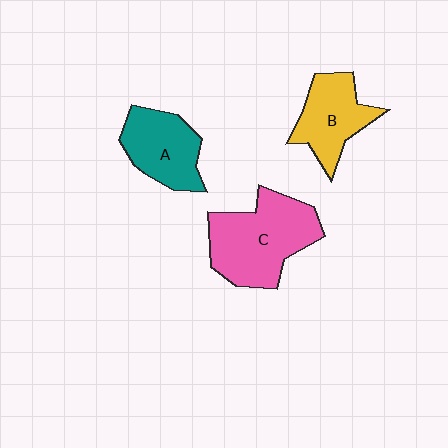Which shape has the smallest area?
Shape B (yellow).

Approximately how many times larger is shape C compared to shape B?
Approximately 1.5 times.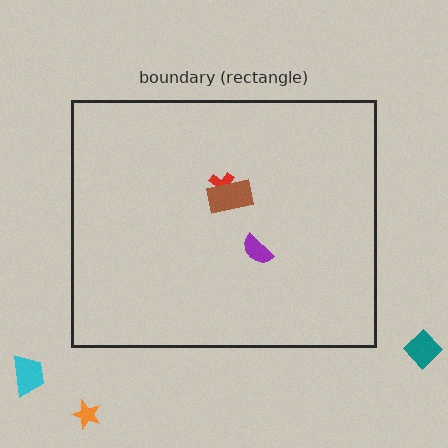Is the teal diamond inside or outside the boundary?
Outside.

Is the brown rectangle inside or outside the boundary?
Inside.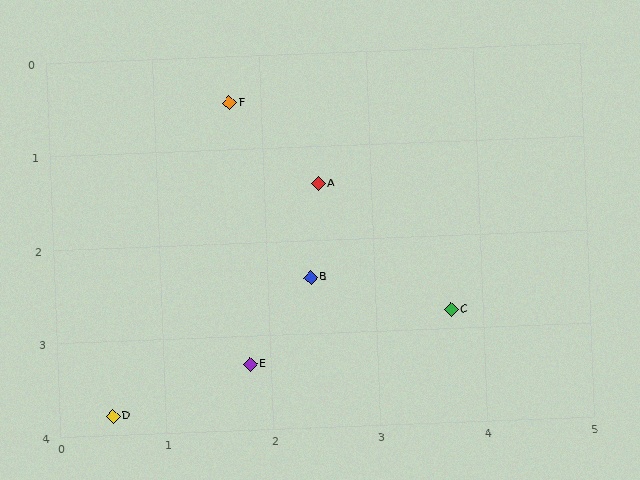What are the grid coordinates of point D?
Point D is at approximately (0.5, 3.8).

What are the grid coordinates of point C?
Point C is at approximately (3.7, 2.8).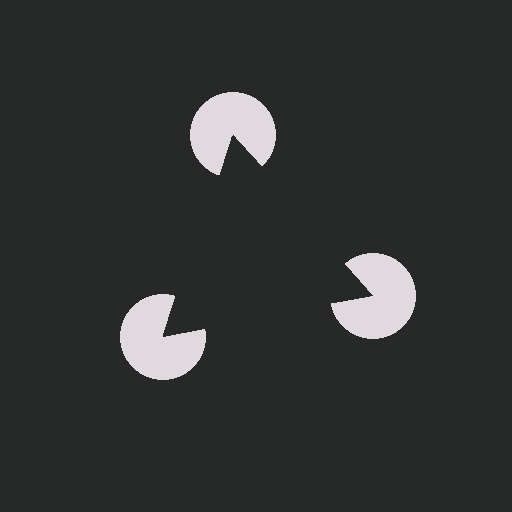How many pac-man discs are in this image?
There are 3 — one at each vertex of the illusory triangle.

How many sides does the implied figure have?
3 sides.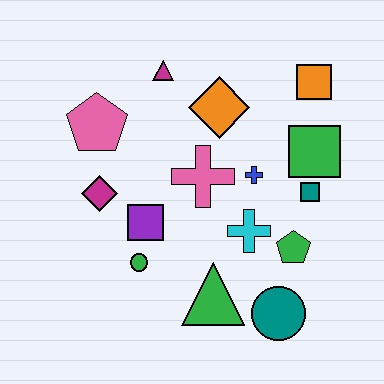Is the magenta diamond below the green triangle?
No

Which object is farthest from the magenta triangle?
The teal circle is farthest from the magenta triangle.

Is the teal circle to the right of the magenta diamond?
Yes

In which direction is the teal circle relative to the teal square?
The teal circle is below the teal square.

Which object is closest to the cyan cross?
The green pentagon is closest to the cyan cross.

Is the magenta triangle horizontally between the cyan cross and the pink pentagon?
Yes